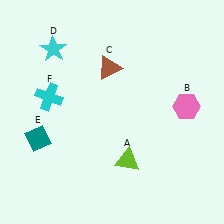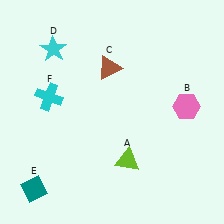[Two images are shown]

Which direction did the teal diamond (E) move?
The teal diamond (E) moved down.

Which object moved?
The teal diamond (E) moved down.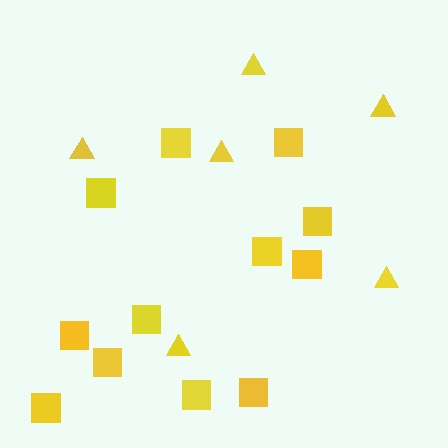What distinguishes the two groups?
There are 2 groups: one group of triangles (6) and one group of squares (12).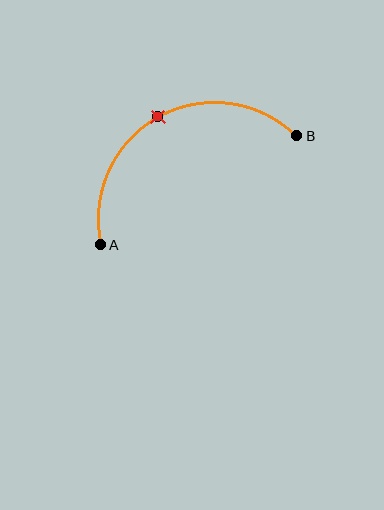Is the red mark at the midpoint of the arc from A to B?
Yes. The red mark lies on the arc at equal arc-length from both A and B — it is the arc midpoint.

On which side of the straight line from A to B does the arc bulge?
The arc bulges above the straight line connecting A and B.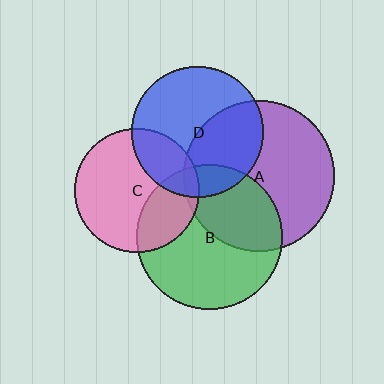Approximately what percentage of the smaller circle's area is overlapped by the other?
Approximately 25%.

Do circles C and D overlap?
Yes.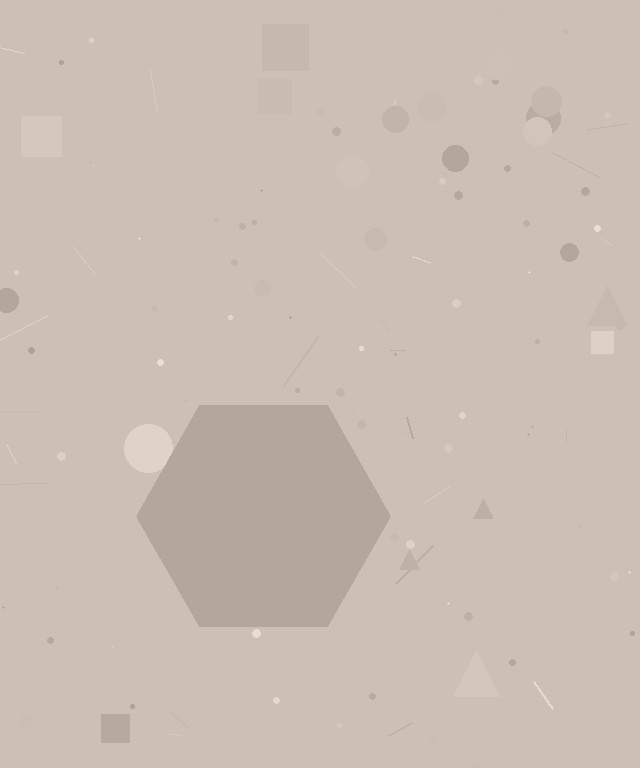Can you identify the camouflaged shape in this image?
The camouflaged shape is a hexagon.